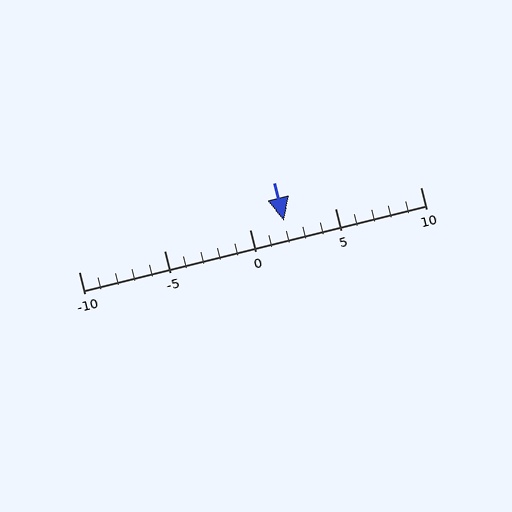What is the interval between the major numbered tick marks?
The major tick marks are spaced 5 units apart.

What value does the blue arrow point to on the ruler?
The blue arrow points to approximately 2.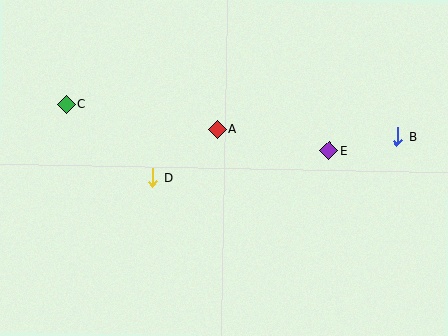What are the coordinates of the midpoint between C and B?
The midpoint between C and B is at (232, 120).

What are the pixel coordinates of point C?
Point C is at (66, 104).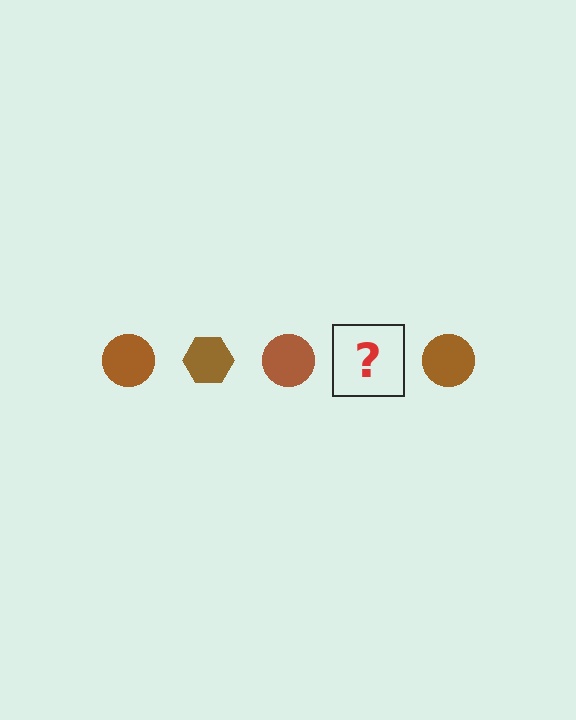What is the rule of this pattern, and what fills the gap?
The rule is that the pattern cycles through circle, hexagon shapes in brown. The gap should be filled with a brown hexagon.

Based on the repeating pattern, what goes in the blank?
The blank should be a brown hexagon.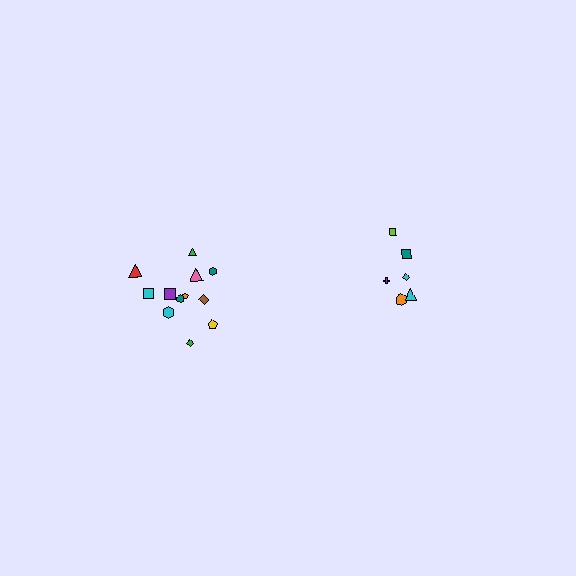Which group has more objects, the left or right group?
The left group.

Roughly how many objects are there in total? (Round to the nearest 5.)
Roughly 20 objects in total.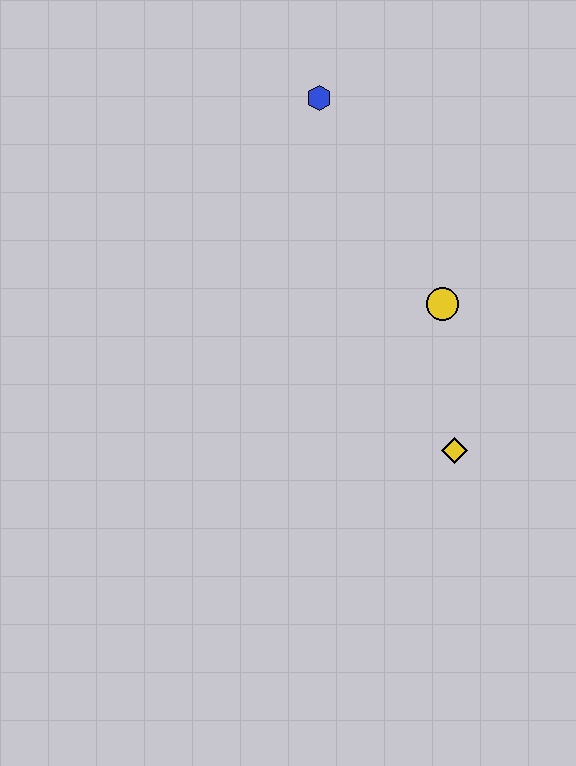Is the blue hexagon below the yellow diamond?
No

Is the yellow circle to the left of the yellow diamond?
Yes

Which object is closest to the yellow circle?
The yellow diamond is closest to the yellow circle.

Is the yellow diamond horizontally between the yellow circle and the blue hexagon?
No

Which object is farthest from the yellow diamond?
The blue hexagon is farthest from the yellow diamond.